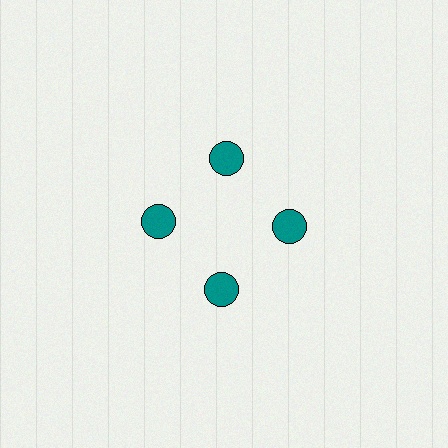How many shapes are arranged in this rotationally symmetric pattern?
There are 4 shapes, arranged in 4 groups of 1.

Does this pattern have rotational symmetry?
Yes, this pattern has 4-fold rotational symmetry. It looks the same after rotating 90 degrees around the center.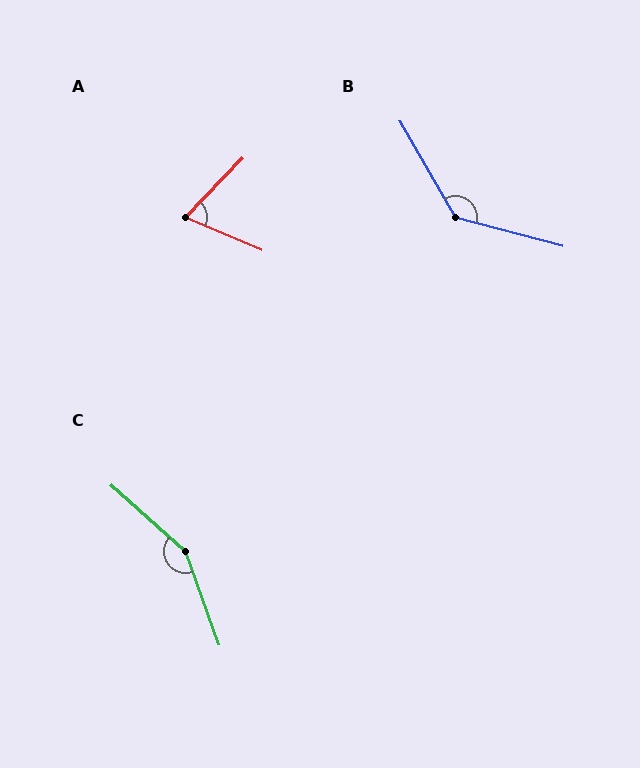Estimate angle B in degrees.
Approximately 135 degrees.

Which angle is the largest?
C, at approximately 151 degrees.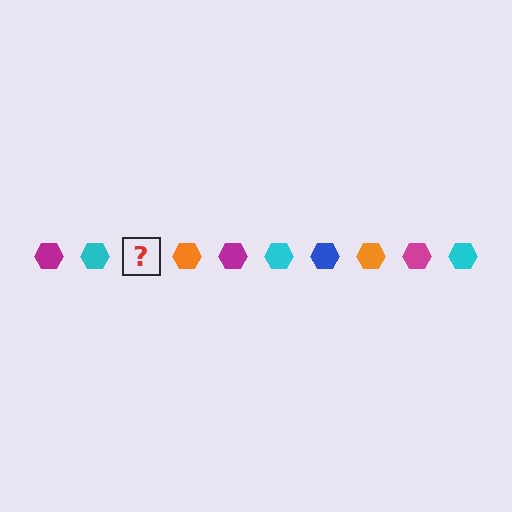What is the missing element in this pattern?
The missing element is a blue hexagon.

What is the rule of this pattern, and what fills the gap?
The rule is that the pattern cycles through magenta, cyan, blue, orange hexagons. The gap should be filled with a blue hexagon.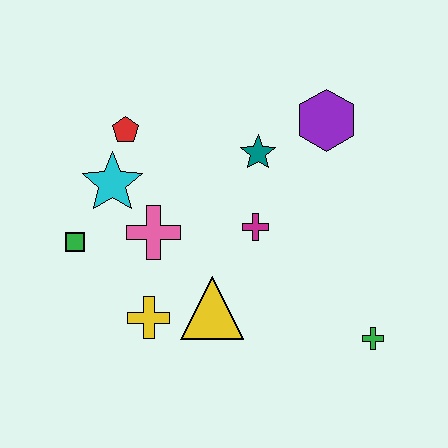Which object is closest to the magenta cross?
The teal star is closest to the magenta cross.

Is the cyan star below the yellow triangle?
No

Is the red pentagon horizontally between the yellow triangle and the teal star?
No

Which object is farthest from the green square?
The green cross is farthest from the green square.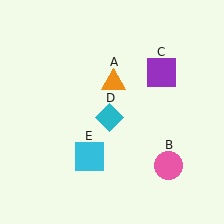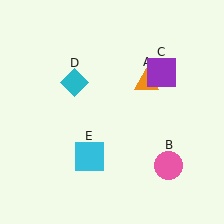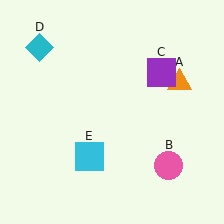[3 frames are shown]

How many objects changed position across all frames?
2 objects changed position: orange triangle (object A), cyan diamond (object D).